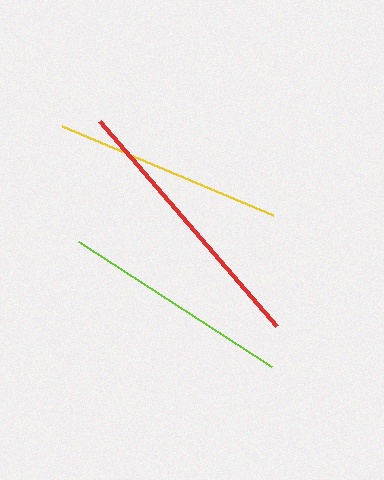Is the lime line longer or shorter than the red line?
The red line is longer than the lime line.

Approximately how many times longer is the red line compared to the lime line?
The red line is approximately 1.2 times the length of the lime line.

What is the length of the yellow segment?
The yellow segment is approximately 229 pixels long.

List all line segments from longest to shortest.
From longest to shortest: red, lime, yellow.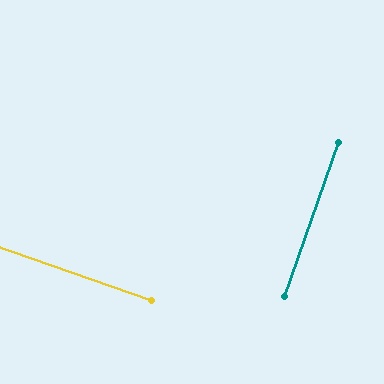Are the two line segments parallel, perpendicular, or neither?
Perpendicular — they meet at approximately 90°.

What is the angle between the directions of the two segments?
Approximately 90 degrees.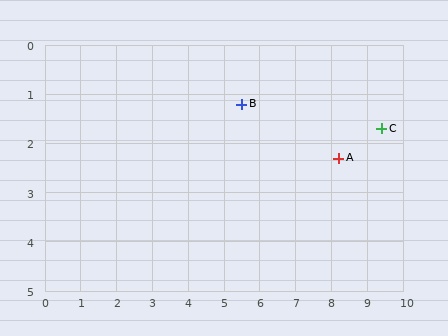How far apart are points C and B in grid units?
Points C and B are about 3.9 grid units apart.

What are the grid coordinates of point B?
Point B is at approximately (5.5, 1.2).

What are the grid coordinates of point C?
Point C is at approximately (9.4, 1.7).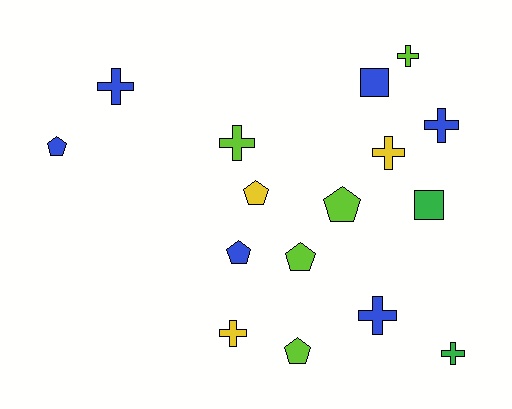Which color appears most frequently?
Blue, with 6 objects.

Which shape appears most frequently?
Cross, with 8 objects.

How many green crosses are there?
There is 1 green cross.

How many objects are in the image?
There are 16 objects.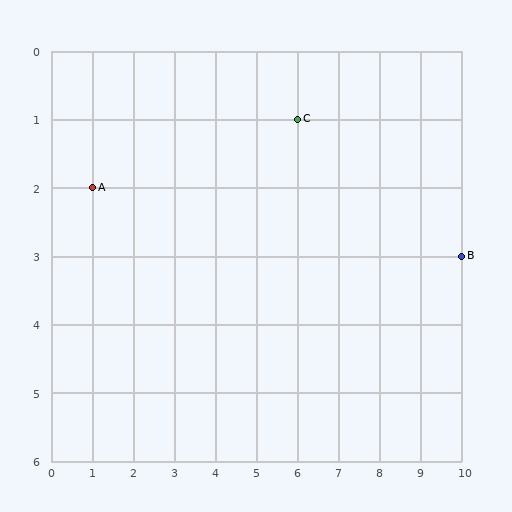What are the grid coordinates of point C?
Point C is at grid coordinates (6, 1).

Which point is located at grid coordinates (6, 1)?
Point C is at (6, 1).